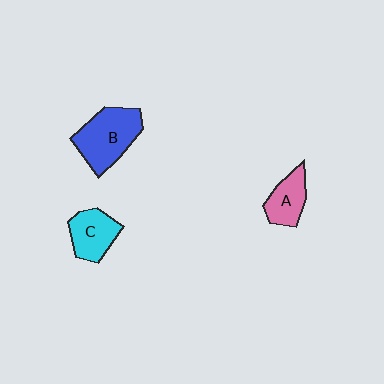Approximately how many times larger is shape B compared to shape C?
Approximately 1.5 times.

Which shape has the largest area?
Shape B (blue).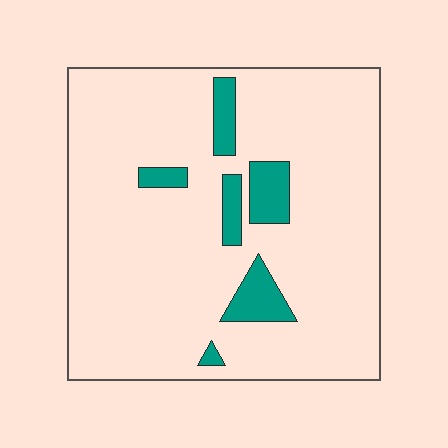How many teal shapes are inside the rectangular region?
6.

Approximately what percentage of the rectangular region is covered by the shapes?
Approximately 10%.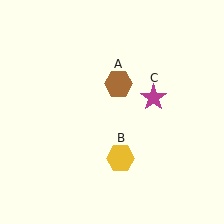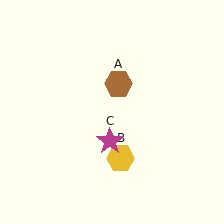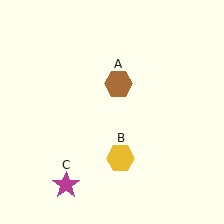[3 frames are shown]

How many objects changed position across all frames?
1 object changed position: magenta star (object C).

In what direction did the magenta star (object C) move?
The magenta star (object C) moved down and to the left.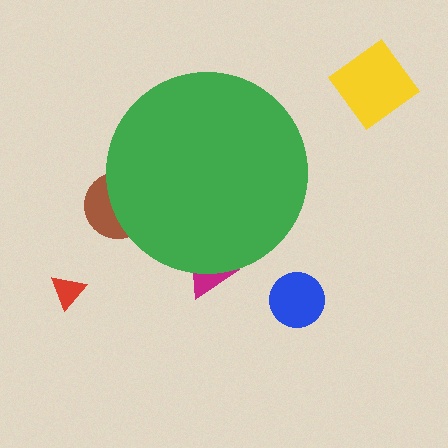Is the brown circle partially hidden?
Yes, the brown circle is partially hidden behind the green circle.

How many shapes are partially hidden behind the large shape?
2 shapes are partially hidden.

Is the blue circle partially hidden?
No, the blue circle is fully visible.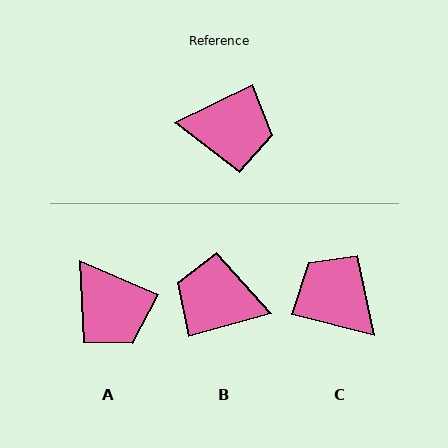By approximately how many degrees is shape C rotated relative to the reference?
Approximately 140 degrees counter-clockwise.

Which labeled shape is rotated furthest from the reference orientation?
B, about 169 degrees away.